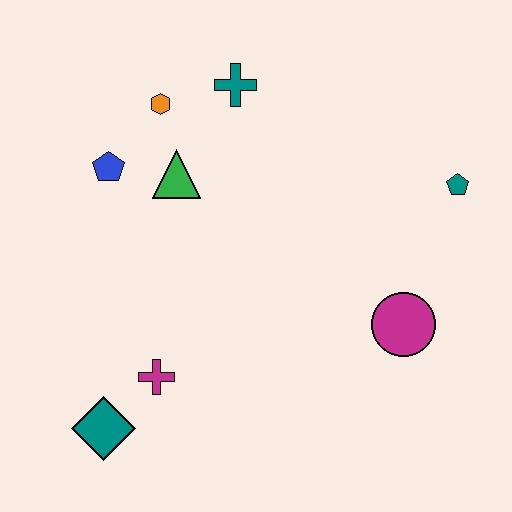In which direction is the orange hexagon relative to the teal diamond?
The orange hexagon is above the teal diamond.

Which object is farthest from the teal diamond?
The teal pentagon is farthest from the teal diamond.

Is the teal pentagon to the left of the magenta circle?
No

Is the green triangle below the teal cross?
Yes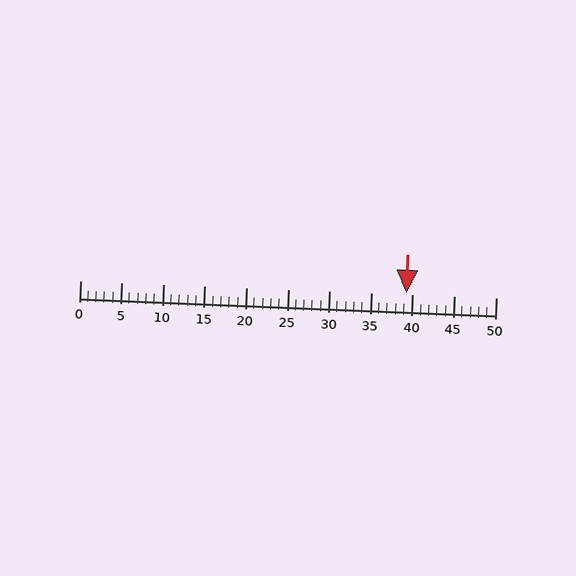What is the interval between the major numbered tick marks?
The major tick marks are spaced 5 units apart.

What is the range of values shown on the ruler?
The ruler shows values from 0 to 50.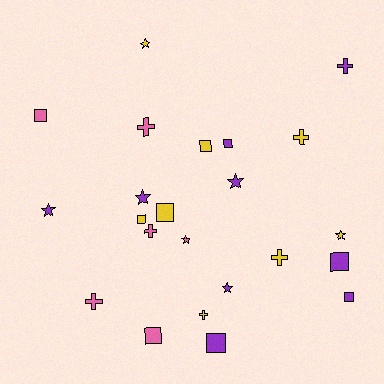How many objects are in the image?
There are 23 objects.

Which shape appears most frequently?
Square, with 9 objects.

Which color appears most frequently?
Purple, with 9 objects.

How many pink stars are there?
There is 1 pink star.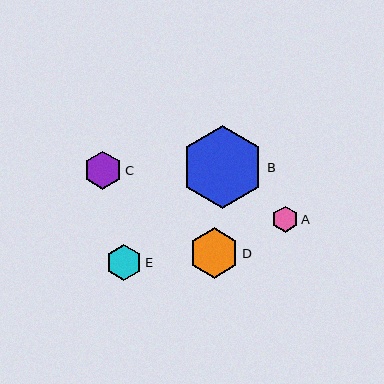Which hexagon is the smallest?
Hexagon A is the smallest with a size of approximately 26 pixels.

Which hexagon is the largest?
Hexagon B is the largest with a size of approximately 83 pixels.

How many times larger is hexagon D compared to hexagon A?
Hexagon D is approximately 1.9 times the size of hexagon A.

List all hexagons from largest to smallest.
From largest to smallest: B, D, C, E, A.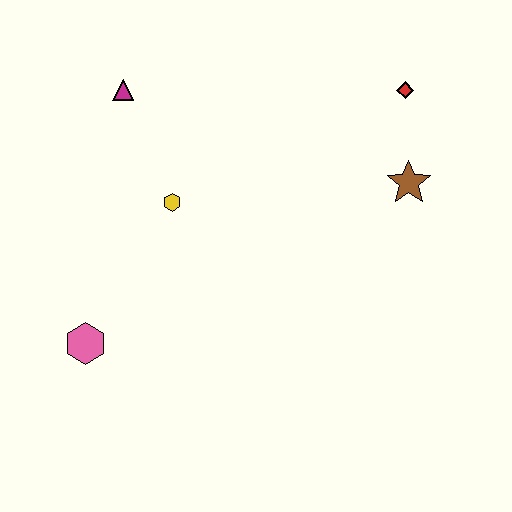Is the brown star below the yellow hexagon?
No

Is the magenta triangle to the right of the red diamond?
No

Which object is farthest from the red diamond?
The pink hexagon is farthest from the red diamond.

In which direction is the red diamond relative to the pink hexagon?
The red diamond is to the right of the pink hexagon.